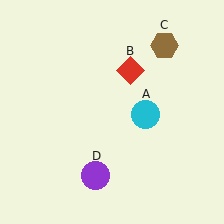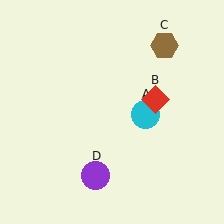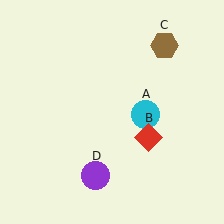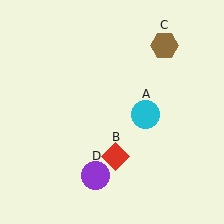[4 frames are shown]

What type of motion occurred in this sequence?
The red diamond (object B) rotated clockwise around the center of the scene.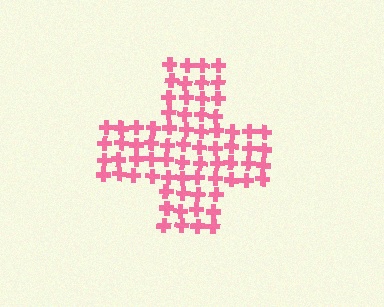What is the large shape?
The large shape is a cross.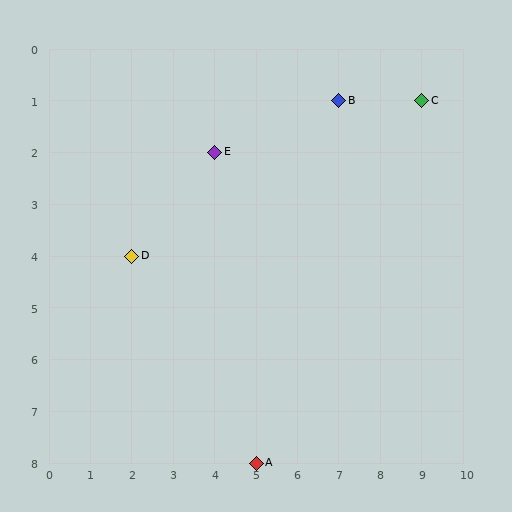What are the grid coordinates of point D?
Point D is at grid coordinates (2, 4).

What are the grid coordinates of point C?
Point C is at grid coordinates (9, 1).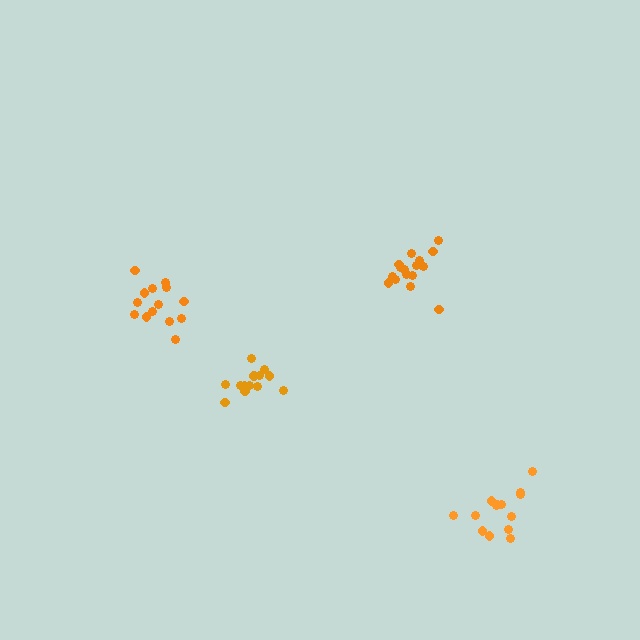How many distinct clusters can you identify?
There are 4 distinct clusters.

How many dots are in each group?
Group 1: 16 dots, Group 2: 14 dots, Group 3: 14 dots, Group 4: 13 dots (57 total).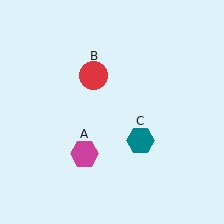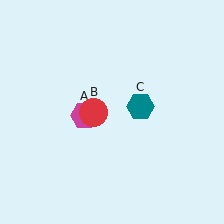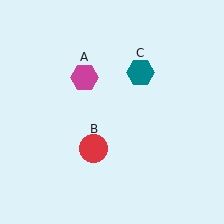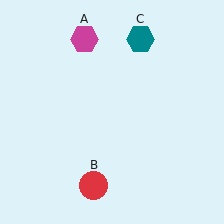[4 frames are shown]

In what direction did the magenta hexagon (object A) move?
The magenta hexagon (object A) moved up.